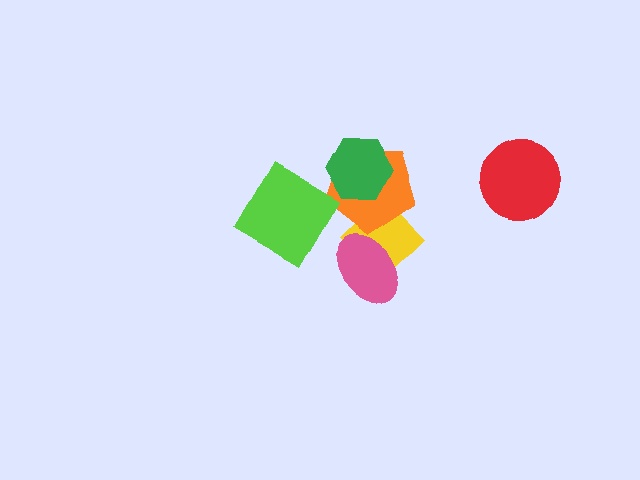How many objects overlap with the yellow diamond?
2 objects overlap with the yellow diamond.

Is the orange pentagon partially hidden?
Yes, it is partially covered by another shape.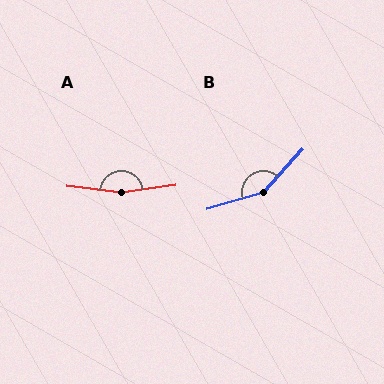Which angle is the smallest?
B, at approximately 148 degrees.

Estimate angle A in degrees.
Approximately 165 degrees.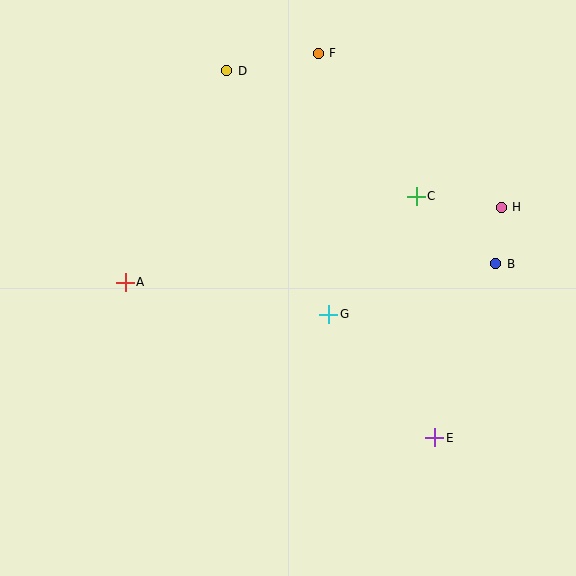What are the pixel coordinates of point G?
Point G is at (329, 314).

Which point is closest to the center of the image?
Point G at (329, 314) is closest to the center.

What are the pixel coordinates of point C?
Point C is at (416, 196).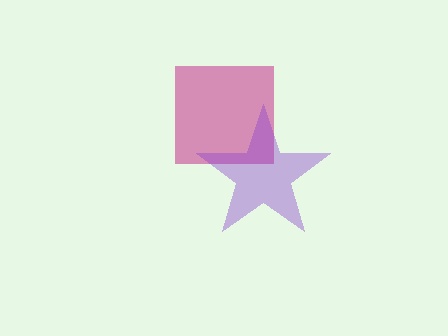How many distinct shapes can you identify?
There are 2 distinct shapes: a magenta square, a purple star.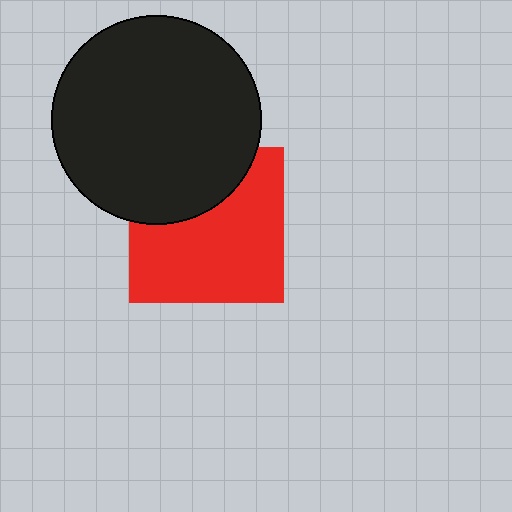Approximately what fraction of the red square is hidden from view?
Roughly 33% of the red square is hidden behind the black circle.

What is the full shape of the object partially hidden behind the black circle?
The partially hidden object is a red square.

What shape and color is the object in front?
The object in front is a black circle.